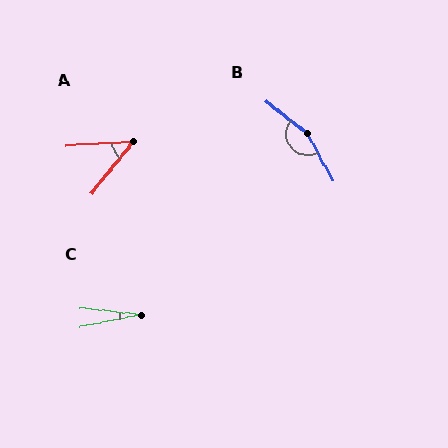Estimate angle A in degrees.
Approximately 48 degrees.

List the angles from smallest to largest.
C (17°), A (48°), B (156°).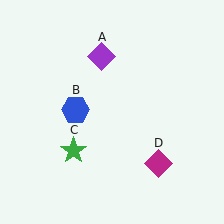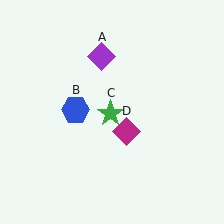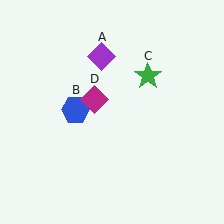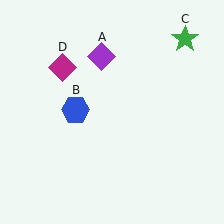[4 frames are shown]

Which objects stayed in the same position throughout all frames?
Purple diamond (object A) and blue hexagon (object B) remained stationary.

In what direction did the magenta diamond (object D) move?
The magenta diamond (object D) moved up and to the left.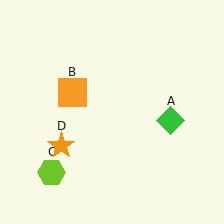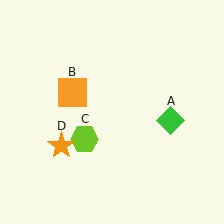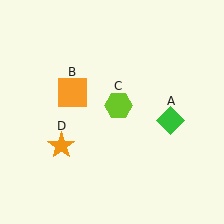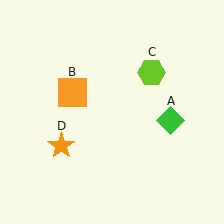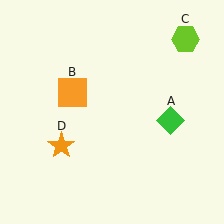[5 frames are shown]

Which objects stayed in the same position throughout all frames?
Green diamond (object A) and orange square (object B) and orange star (object D) remained stationary.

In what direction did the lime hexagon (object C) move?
The lime hexagon (object C) moved up and to the right.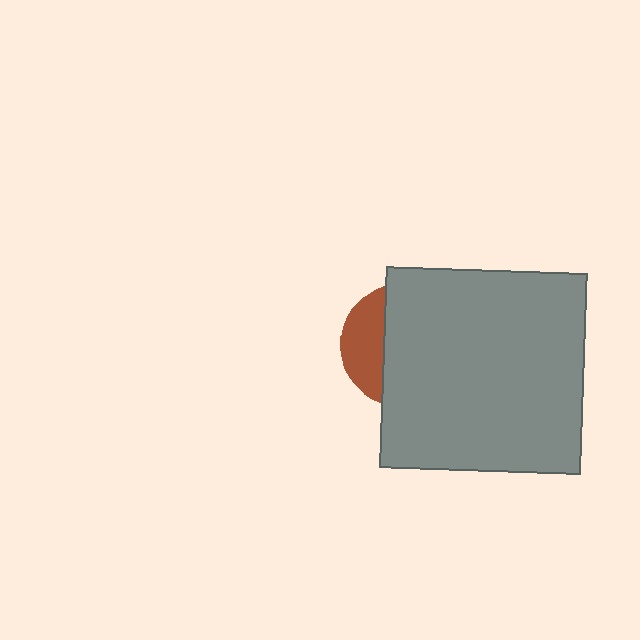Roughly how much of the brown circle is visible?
A small part of it is visible (roughly 30%).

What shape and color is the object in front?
The object in front is a gray square.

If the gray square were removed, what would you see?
You would see the complete brown circle.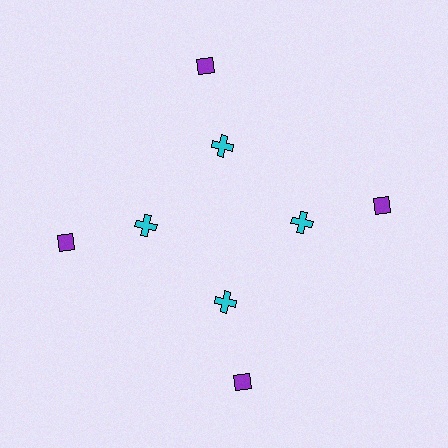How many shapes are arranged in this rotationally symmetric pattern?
There are 8 shapes, arranged in 4 groups of 2.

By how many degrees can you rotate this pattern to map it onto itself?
The pattern maps onto itself every 90 degrees of rotation.